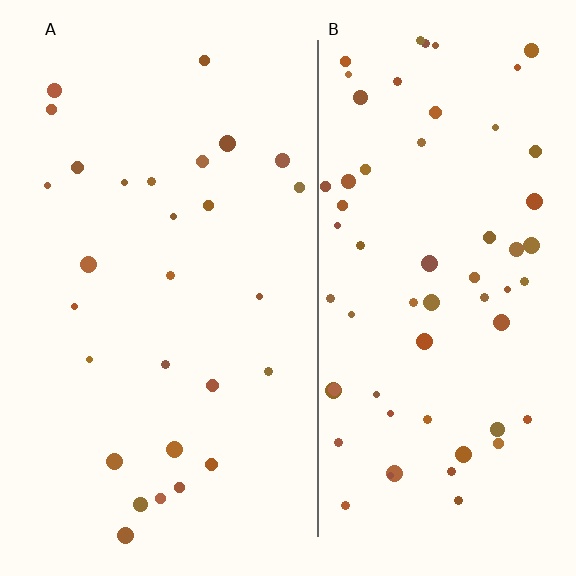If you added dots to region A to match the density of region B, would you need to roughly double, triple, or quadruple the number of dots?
Approximately double.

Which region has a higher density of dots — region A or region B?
B (the right).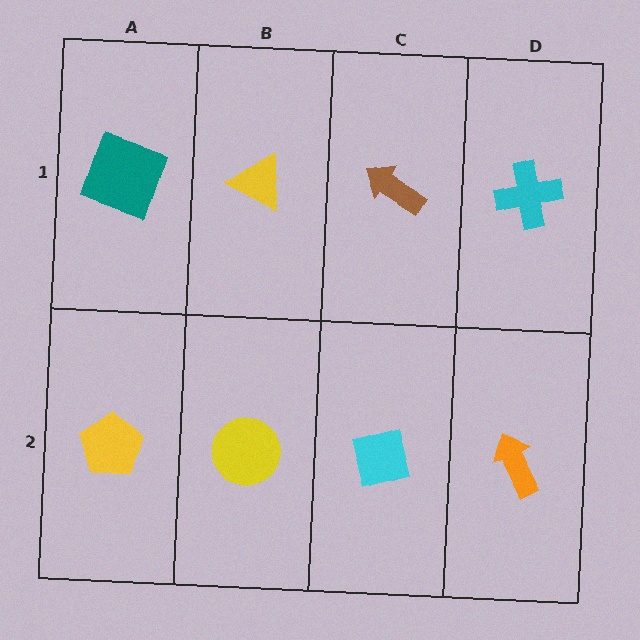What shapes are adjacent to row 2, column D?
A cyan cross (row 1, column D), a cyan square (row 2, column C).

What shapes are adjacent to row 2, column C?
A brown arrow (row 1, column C), a yellow circle (row 2, column B), an orange arrow (row 2, column D).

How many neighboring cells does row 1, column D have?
2.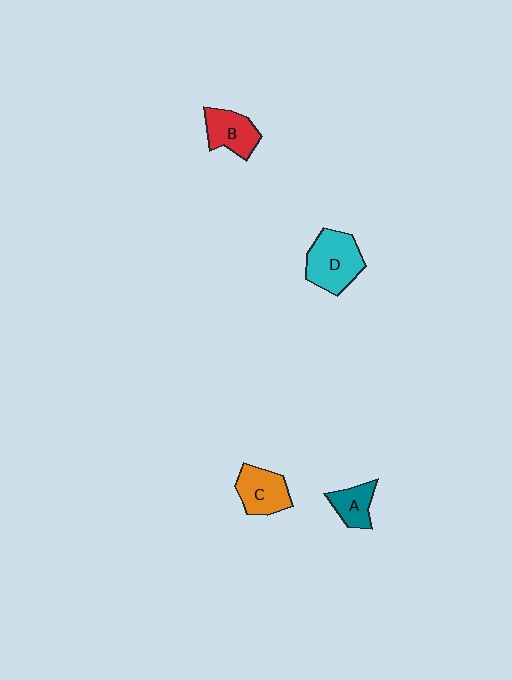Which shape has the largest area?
Shape D (cyan).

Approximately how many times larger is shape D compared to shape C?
Approximately 1.3 times.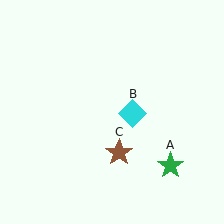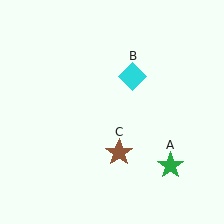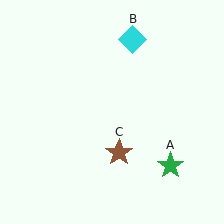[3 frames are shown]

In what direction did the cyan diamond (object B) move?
The cyan diamond (object B) moved up.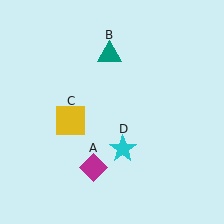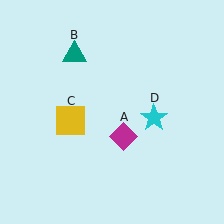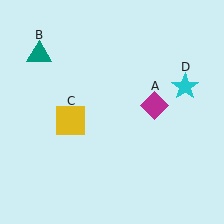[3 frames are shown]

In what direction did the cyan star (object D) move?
The cyan star (object D) moved up and to the right.